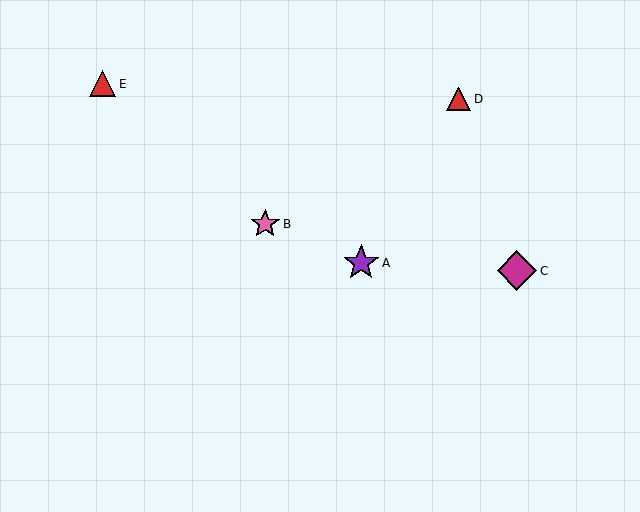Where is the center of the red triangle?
The center of the red triangle is at (103, 84).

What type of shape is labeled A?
Shape A is a purple star.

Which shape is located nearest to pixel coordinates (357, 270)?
The purple star (labeled A) at (361, 263) is nearest to that location.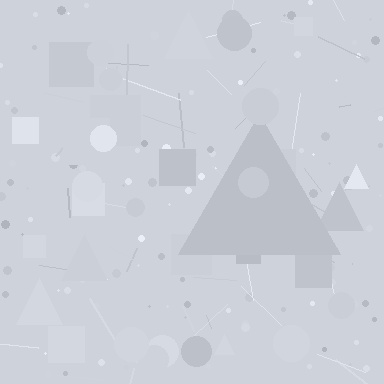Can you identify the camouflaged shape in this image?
The camouflaged shape is a triangle.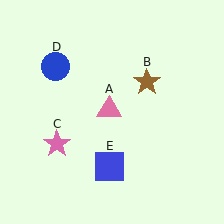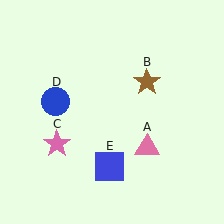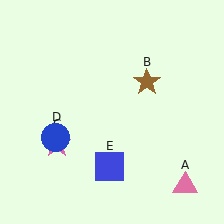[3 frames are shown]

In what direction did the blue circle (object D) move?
The blue circle (object D) moved down.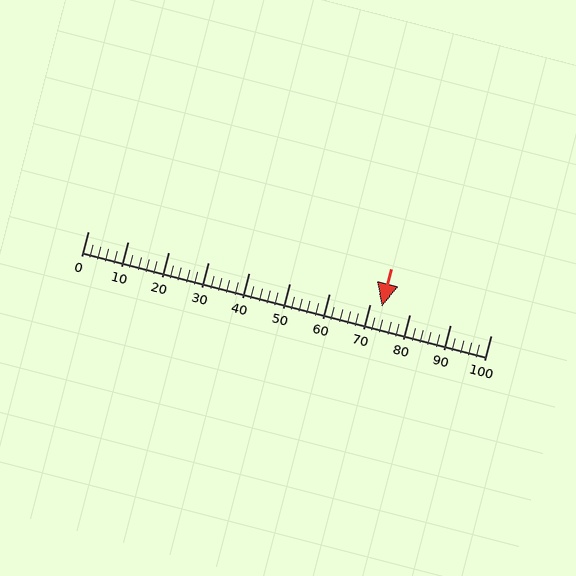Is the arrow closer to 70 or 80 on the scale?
The arrow is closer to 70.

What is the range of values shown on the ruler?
The ruler shows values from 0 to 100.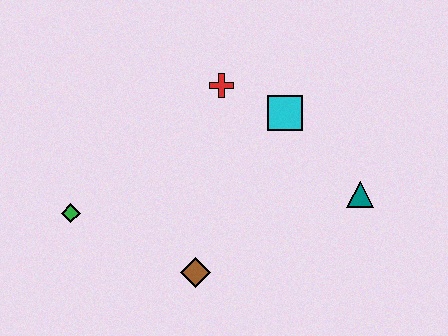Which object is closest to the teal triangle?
The cyan square is closest to the teal triangle.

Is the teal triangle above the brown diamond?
Yes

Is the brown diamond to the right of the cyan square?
No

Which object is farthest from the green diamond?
The teal triangle is farthest from the green diamond.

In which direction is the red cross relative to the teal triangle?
The red cross is to the left of the teal triangle.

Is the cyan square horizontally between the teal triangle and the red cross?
Yes